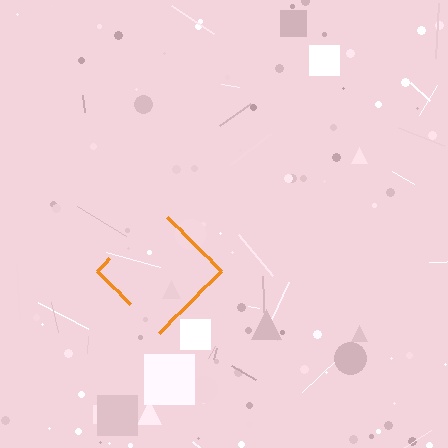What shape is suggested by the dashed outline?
The dashed outline suggests a diamond.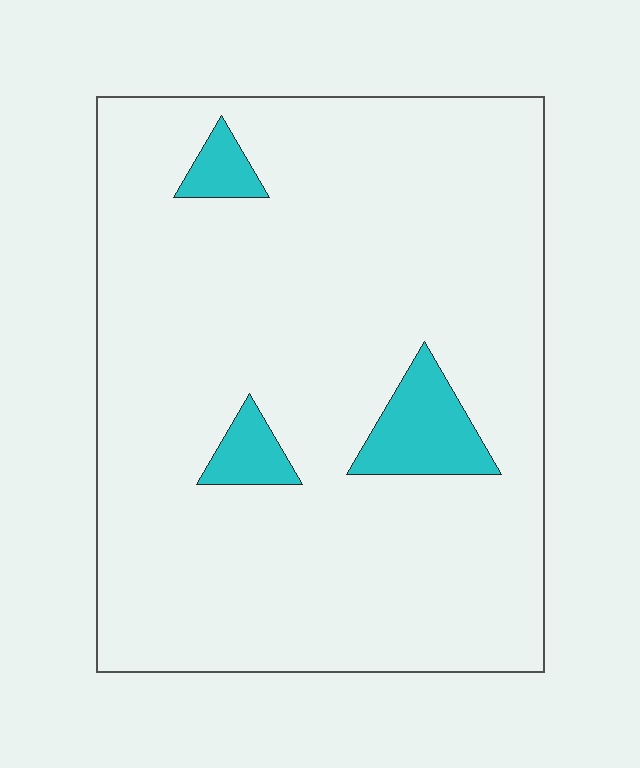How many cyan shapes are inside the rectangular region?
3.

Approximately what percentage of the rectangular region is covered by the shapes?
Approximately 10%.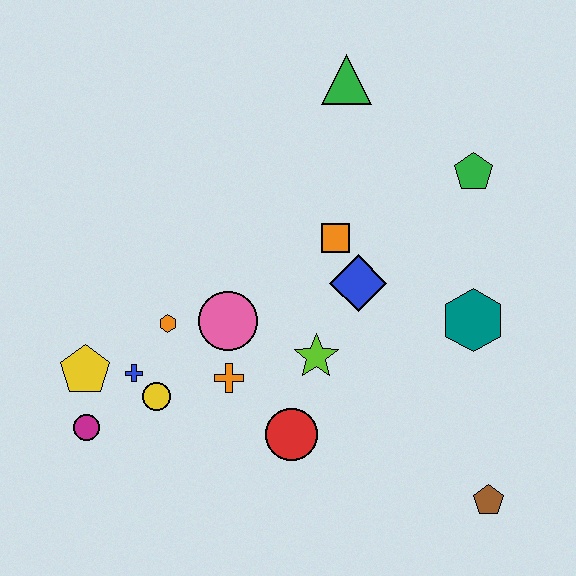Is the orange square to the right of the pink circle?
Yes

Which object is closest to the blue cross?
The yellow circle is closest to the blue cross.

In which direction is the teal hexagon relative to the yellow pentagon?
The teal hexagon is to the right of the yellow pentagon.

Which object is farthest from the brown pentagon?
The green triangle is farthest from the brown pentagon.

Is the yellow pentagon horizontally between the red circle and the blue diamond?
No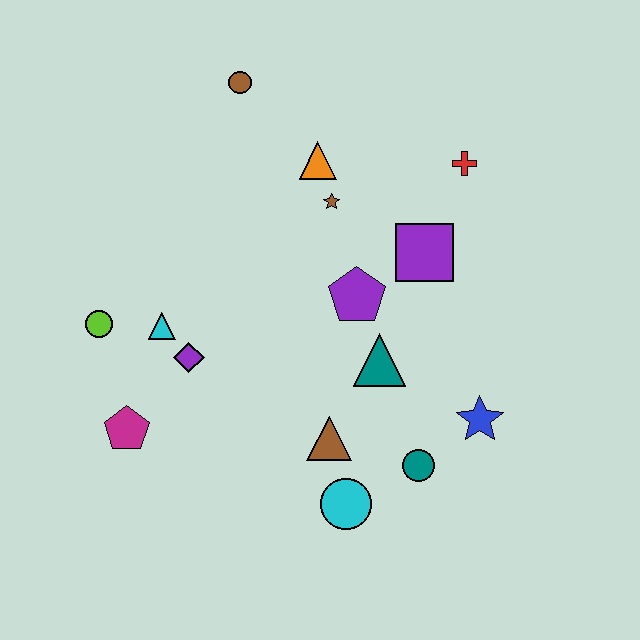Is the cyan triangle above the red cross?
No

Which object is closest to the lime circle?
The cyan triangle is closest to the lime circle.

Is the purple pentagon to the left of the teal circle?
Yes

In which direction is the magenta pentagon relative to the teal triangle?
The magenta pentagon is to the left of the teal triangle.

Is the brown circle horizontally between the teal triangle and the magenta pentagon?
Yes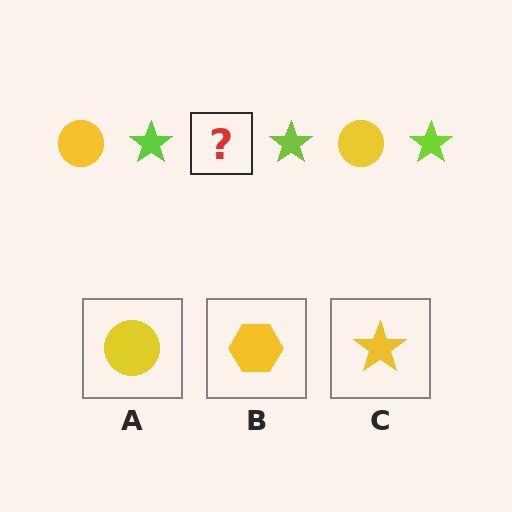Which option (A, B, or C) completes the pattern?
A.